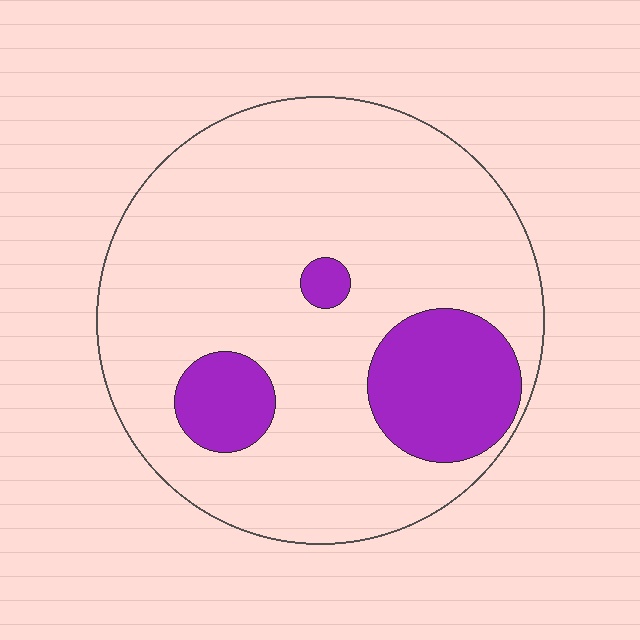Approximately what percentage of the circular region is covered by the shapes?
Approximately 20%.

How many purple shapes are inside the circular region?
3.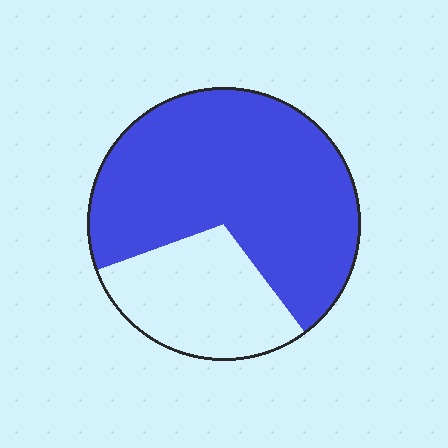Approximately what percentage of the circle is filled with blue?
Approximately 70%.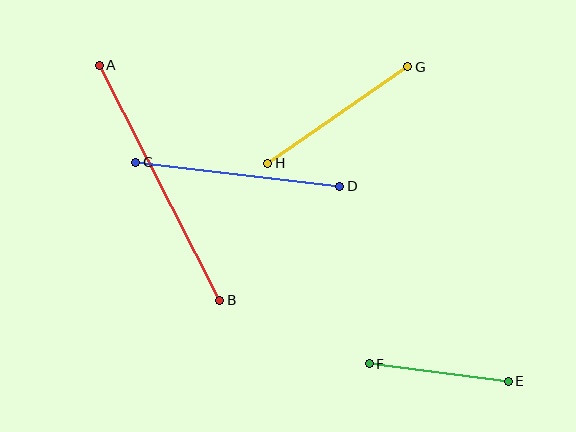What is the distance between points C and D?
The distance is approximately 206 pixels.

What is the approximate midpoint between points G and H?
The midpoint is at approximately (338, 115) pixels.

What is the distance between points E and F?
The distance is approximately 140 pixels.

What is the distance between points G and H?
The distance is approximately 170 pixels.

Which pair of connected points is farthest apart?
Points A and B are farthest apart.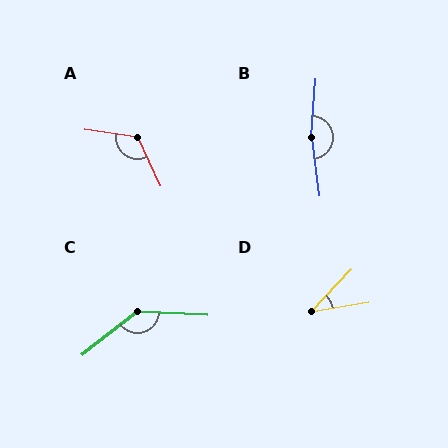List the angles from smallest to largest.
D (37°), A (124°), C (139°), B (169°).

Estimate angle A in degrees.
Approximately 124 degrees.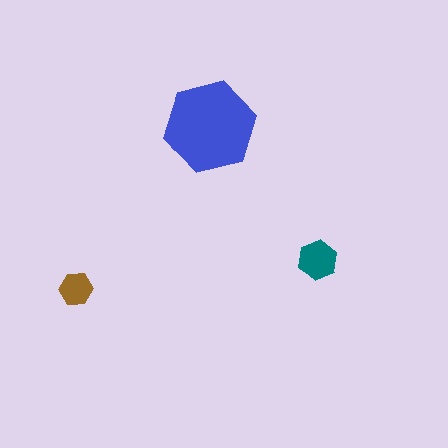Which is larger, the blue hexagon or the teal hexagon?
The blue one.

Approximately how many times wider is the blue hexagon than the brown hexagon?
About 2.5 times wider.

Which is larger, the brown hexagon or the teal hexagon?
The teal one.